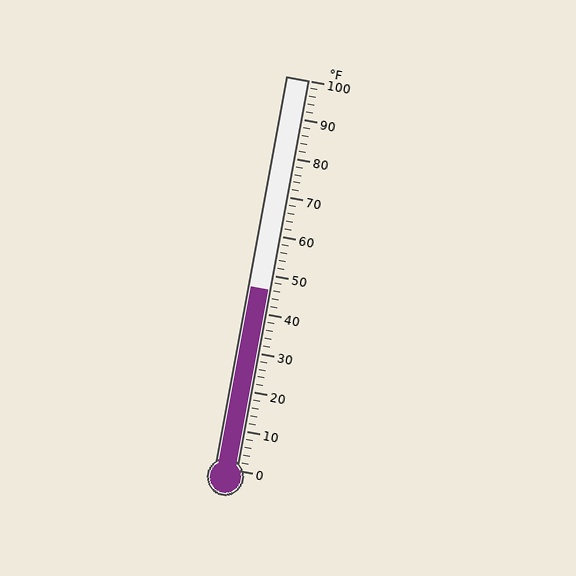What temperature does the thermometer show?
The thermometer shows approximately 46°F.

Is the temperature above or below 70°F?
The temperature is below 70°F.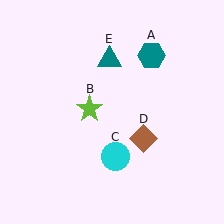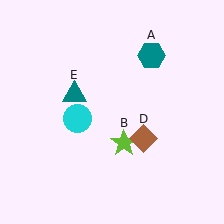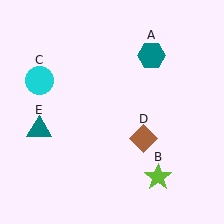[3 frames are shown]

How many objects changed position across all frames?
3 objects changed position: lime star (object B), cyan circle (object C), teal triangle (object E).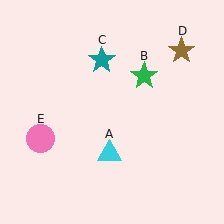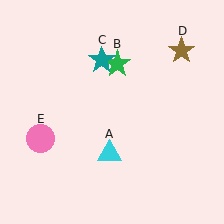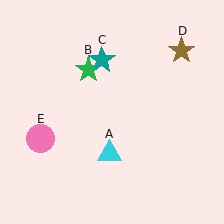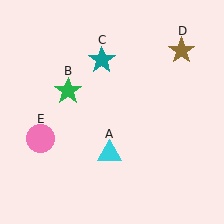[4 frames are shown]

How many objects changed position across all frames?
1 object changed position: green star (object B).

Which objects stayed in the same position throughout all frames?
Cyan triangle (object A) and teal star (object C) and brown star (object D) and pink circle (object E) remained stationary.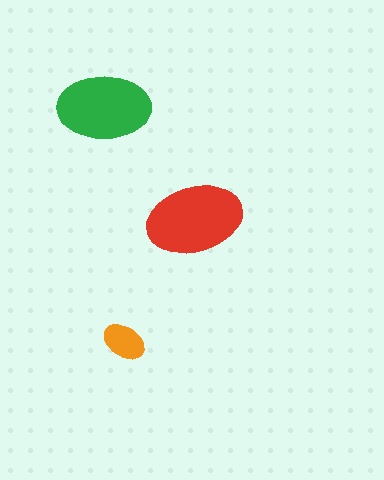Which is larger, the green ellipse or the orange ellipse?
The green one.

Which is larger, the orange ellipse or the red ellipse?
The red one.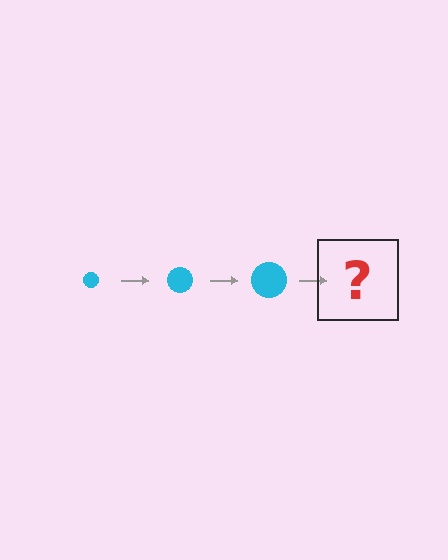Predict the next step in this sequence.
The next step is a cyan circle, larger than the previous one.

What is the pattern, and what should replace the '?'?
The pattern is that the circle gets progressively larger each step. The '?' should be a cyan circle, larger than the previous one.